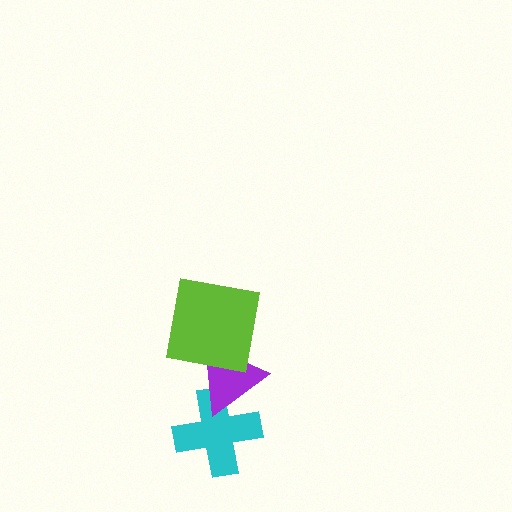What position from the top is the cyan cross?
The cyan cross is 3rd from the top.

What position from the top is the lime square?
The lime square is 1st from the top.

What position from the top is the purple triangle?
The purple triangle is 2nd from the top.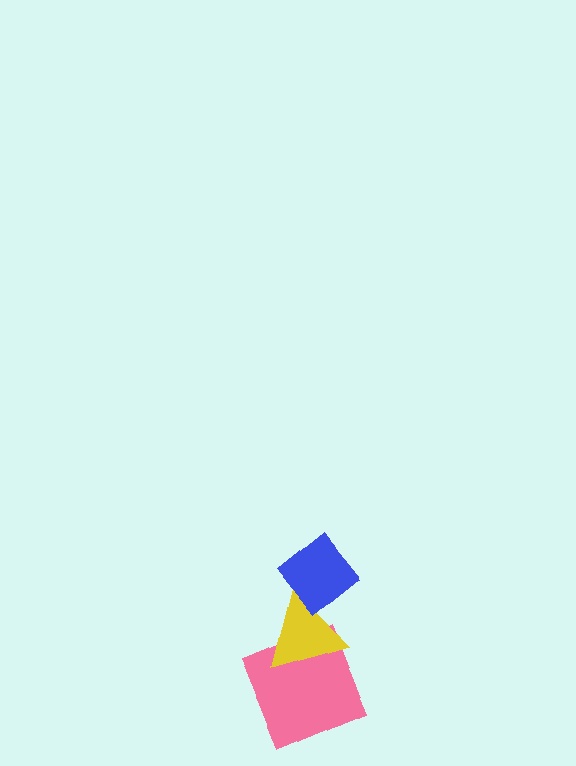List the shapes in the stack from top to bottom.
From top to bottom: the blue diamond, the yellow triangle, the pink square.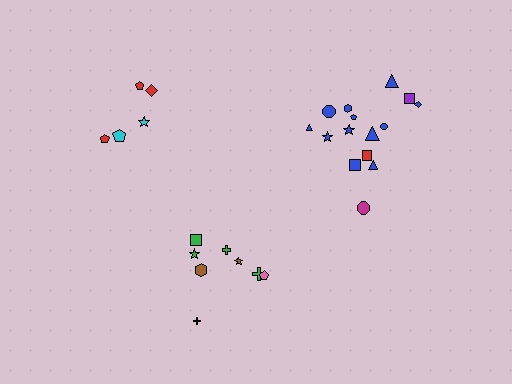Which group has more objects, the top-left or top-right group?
The top-right group.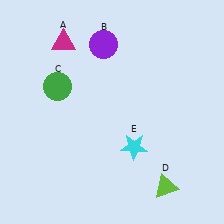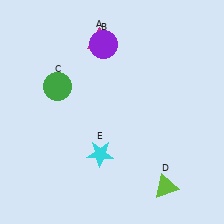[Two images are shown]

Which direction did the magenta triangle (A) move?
The magenta triangle (A) moved right.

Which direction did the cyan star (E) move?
The cyan star (E) moved left.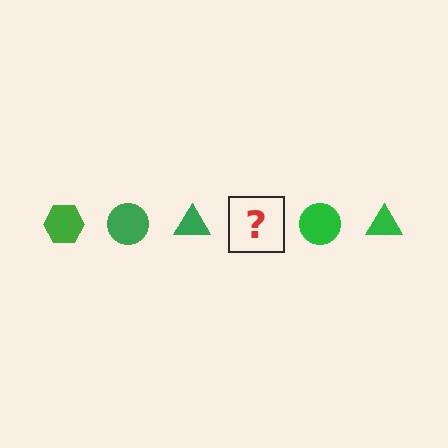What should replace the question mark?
The question mark should be replaced with a green hexagon.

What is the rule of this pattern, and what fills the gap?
The rule is that the pattern cycles through hexagon, circle, triangle shapes in green. The gap should be filled with a green hexagon.